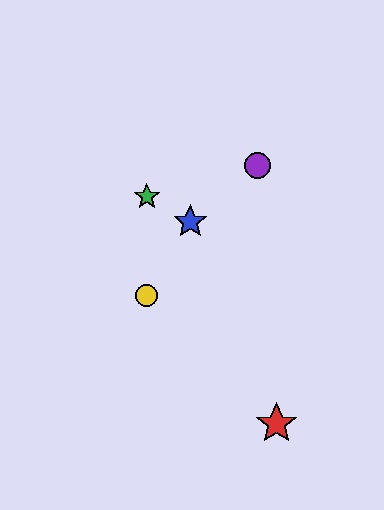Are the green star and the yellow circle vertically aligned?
Yes, both are at x≈147.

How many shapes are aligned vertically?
2 shapes (the green star, the yellow circle) are aligned vertically.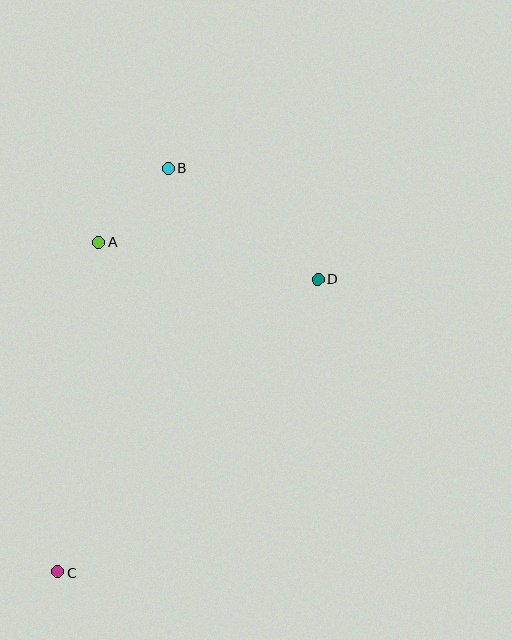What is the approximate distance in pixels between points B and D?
The distance between B and D is approximately 186 pixels.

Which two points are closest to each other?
Points A and B are closest to each other.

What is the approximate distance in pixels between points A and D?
The distance between A and D is approximately 222 pixels.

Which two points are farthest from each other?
Points B and C are farthest from each other.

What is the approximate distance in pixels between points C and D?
The distance between C and D is approximately 392 pixels.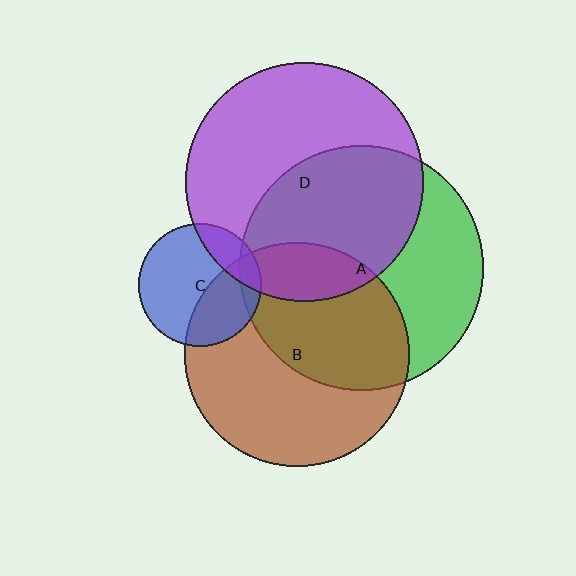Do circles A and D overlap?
Yes.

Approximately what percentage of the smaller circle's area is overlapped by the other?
Approximately 50%.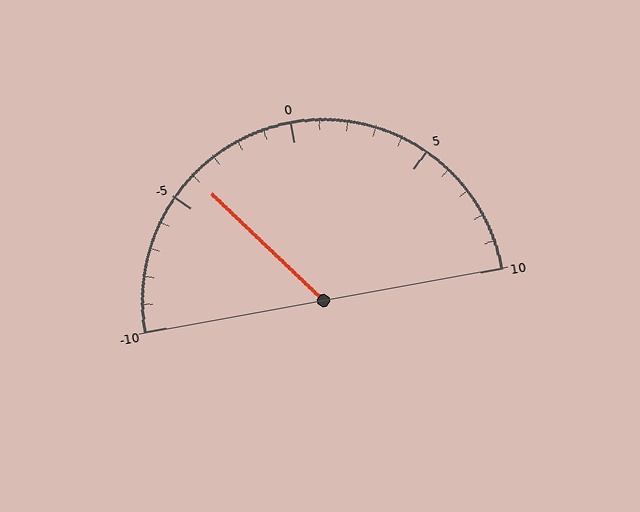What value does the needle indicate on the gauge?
The needle indicates approximately -4.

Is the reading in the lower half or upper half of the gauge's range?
The reading is in the lower half of the range (-10 to 10).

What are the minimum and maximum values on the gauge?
The gauge ranges from -10 to 10.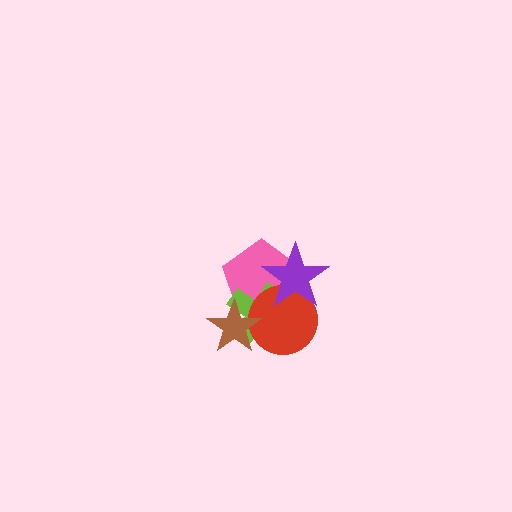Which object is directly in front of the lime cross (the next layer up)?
The red circle is directly in front of the lime cross.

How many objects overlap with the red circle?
4 objects overlap with the red circle.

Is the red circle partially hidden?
Yes, it is partially covered by another shape.